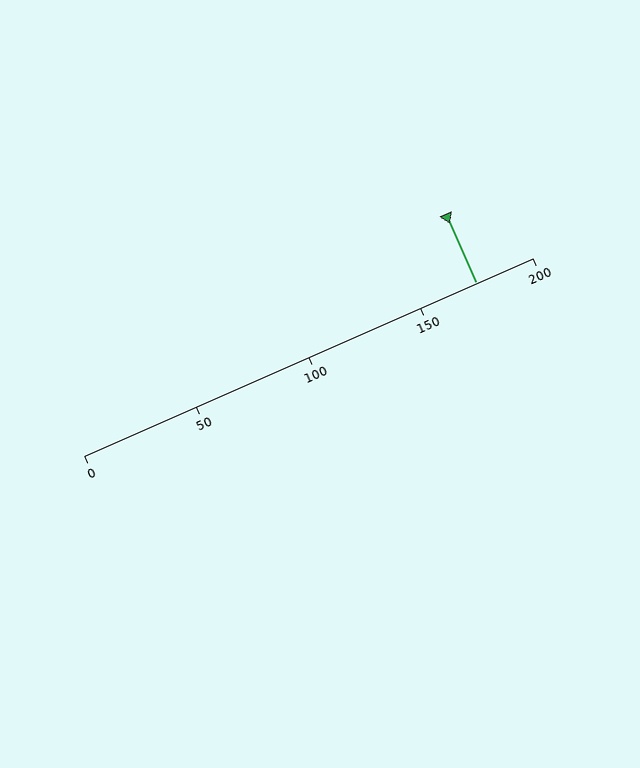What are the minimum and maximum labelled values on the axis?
The axis runs from 0 to 200.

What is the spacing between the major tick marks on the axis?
The major ticks are spaced 50 apart.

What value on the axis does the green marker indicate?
The marker indicates approximately 175.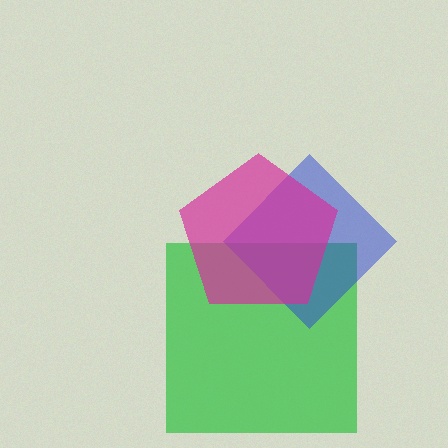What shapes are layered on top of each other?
The layered shapes are: a green square, a blue diamond, a magenta pentagon.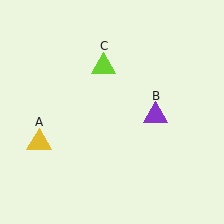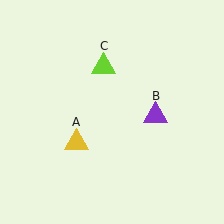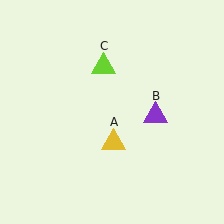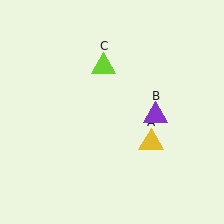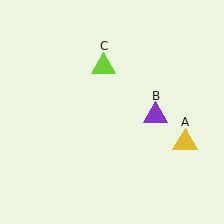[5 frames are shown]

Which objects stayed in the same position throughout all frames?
Purple triangle (object B) and lime triangle (object C) remained stationary.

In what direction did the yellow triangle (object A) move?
The yellow triangle (object A) moved right.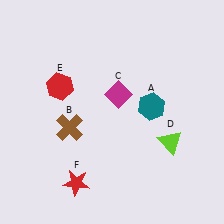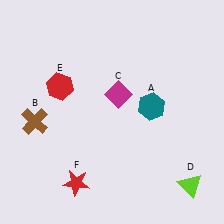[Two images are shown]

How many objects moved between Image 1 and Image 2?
2 objects moved between the two images.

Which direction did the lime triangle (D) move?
The lime triangle (D) moved down.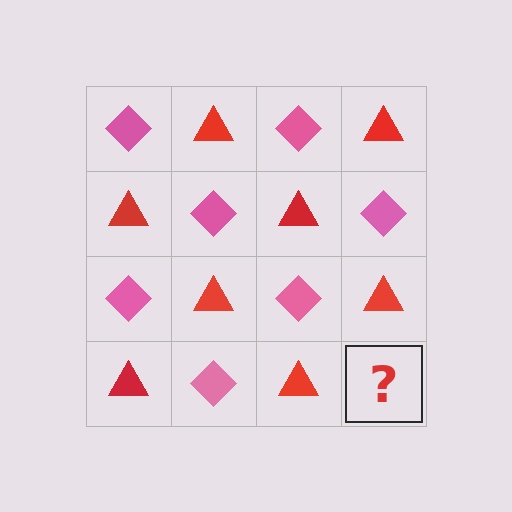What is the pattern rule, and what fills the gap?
The rule is that it alternates pink diamond and red triangle in a checkerboard pattern. The gap should be filled with a pink diamond.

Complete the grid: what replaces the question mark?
The question mark should be replaced with a pink diamond.